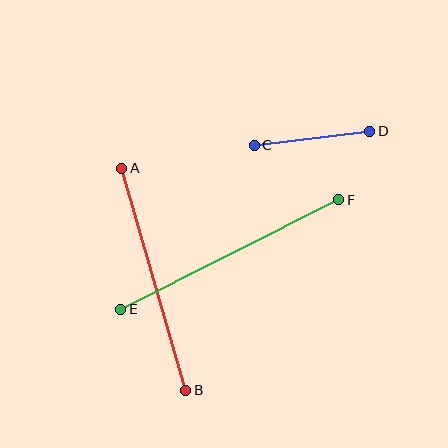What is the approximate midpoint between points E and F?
The midpoint is at approximately (230, 255) pixels.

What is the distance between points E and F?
The distance is approximately 244 pixels.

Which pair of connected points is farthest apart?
Points E and F are farthest apart.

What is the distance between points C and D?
The distance is approximately 117 pixels.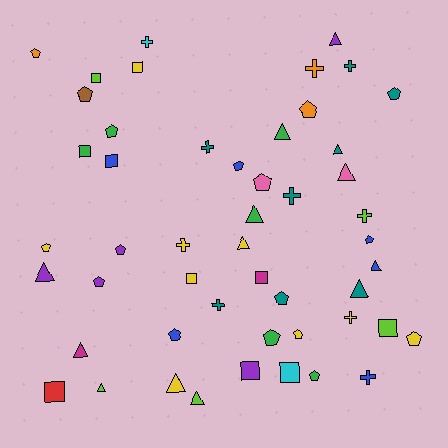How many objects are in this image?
There are 50 objects.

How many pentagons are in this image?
There are 17 pentagons.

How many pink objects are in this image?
There are 2 pink objects.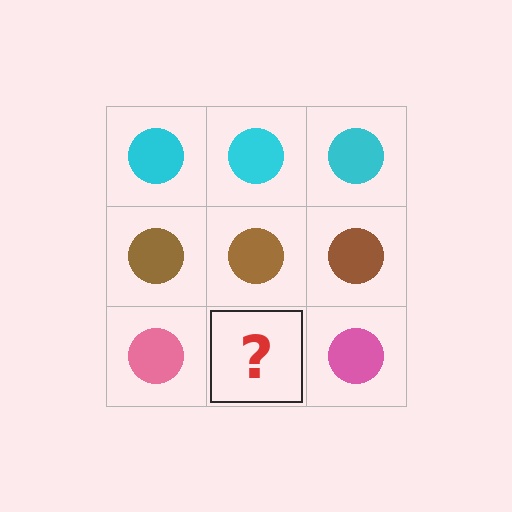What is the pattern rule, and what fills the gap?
The rule is that each row has a consistent color. The gap should be filled with a pink circle.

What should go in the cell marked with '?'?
The missing cell should contain a pink circle.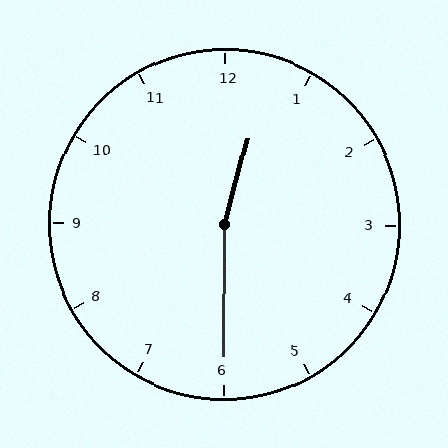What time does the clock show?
12:30.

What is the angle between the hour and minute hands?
Approximately 165 degrees.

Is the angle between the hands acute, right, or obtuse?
It is obtuse.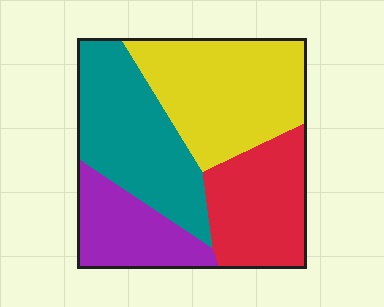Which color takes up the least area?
Purple, at roughly 15%.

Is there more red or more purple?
Red.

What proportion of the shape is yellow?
Yellow takes up between a sixth and a third of the shape.